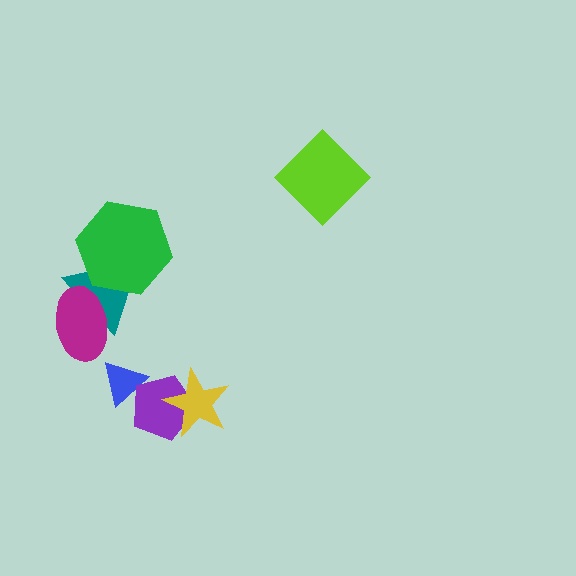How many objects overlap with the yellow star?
1 object overlaps with the yellow star.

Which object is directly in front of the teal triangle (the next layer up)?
The magenta ellipse is directly in front of the teal triangle.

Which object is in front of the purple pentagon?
The yellow star is in front of the purple pentagon.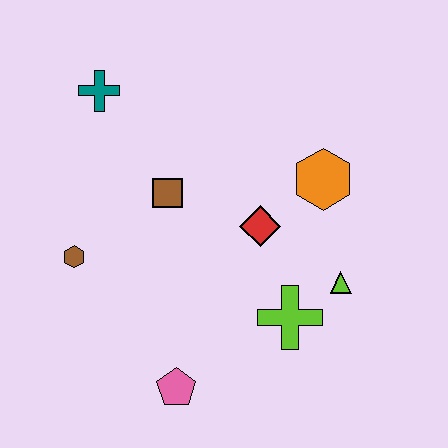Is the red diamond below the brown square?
Yes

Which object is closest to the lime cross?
The lime triangle is closest to the lime cross.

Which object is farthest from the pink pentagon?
The teal cross is farthest from the pink pentagon.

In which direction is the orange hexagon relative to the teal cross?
The orange hexagon is to the right of the teal cross.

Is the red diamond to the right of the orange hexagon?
No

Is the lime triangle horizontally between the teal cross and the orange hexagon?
No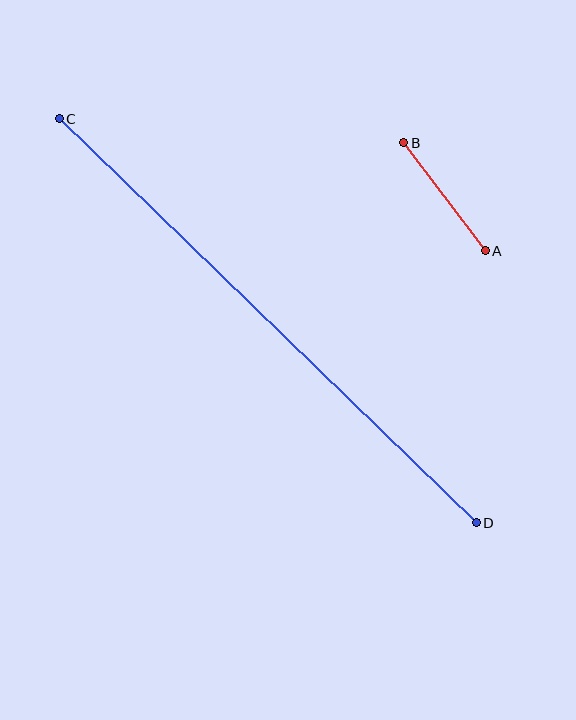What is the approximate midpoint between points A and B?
The midpoint is at approximately (445, 197) pixels.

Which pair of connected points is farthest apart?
Points C and D are farthest apart.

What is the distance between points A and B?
The distance is approximately 135 pixels.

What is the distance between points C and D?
The distance is approximately 581 pixels.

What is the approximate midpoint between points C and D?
The midpoint is at approximately (268, 321) pixels.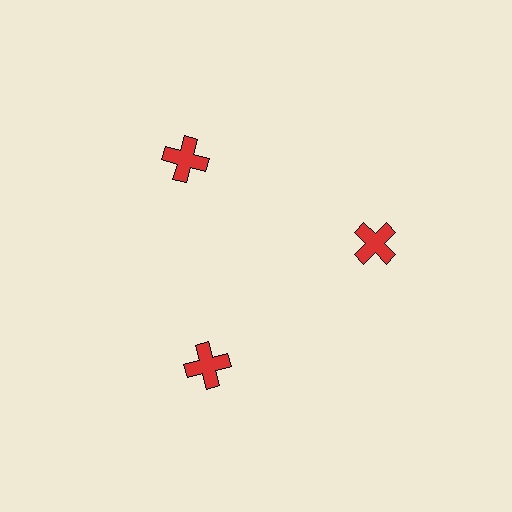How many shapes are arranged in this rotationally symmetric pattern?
There are 3 shapes, arranged in 3 groups of 1.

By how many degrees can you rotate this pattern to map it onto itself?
The pattern maps onto itself every 120 degrees of rotation.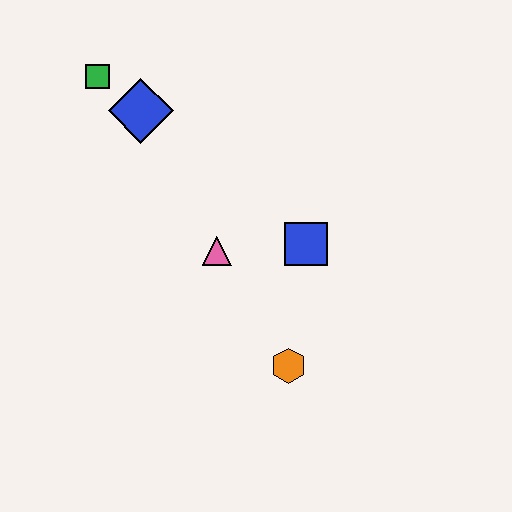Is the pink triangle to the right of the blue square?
No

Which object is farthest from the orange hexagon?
The green square is farthest from the orange hexagon.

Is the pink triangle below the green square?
Yes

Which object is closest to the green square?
The blue diamond is closest to the green square.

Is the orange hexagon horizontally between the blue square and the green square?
Yes